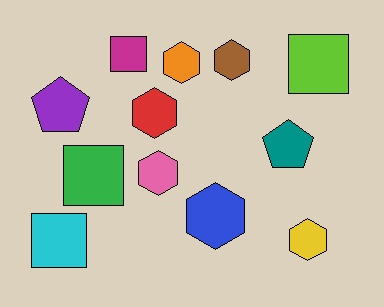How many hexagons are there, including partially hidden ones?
There are 6 hexagons.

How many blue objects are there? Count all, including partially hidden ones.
There is 1 blue object.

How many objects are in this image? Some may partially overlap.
There are 12 objects.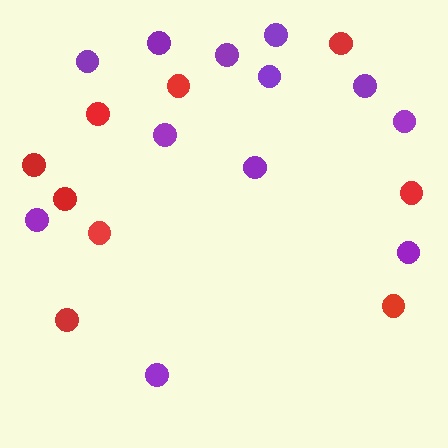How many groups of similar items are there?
There are 2 groups: one group of red circles (9) and one group of purple circles (12).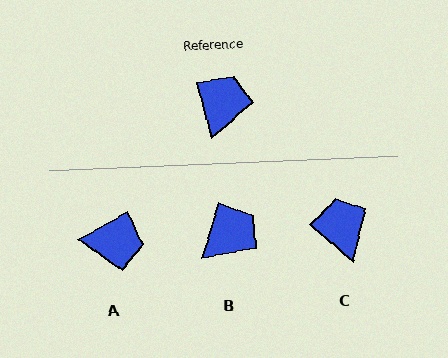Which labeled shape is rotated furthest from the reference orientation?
A, about 76 degrees away.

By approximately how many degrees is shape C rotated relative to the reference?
Approximately 34 degrees counter-clockwise.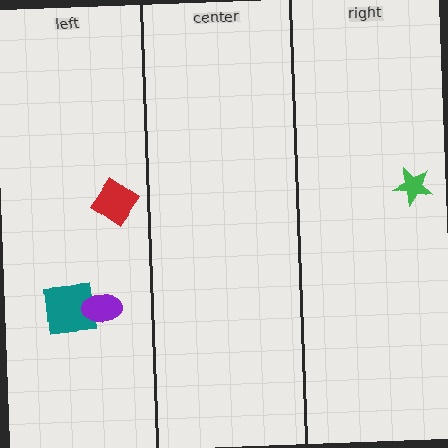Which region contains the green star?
The right region.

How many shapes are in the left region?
3.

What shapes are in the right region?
The green star.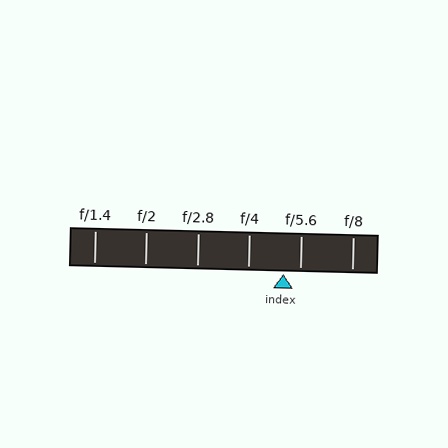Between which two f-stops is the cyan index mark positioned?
The index mark is between f/4 and f/5.6.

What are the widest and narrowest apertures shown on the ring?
The widest aperture shown is f/1.4 and the narrowest is f/8.